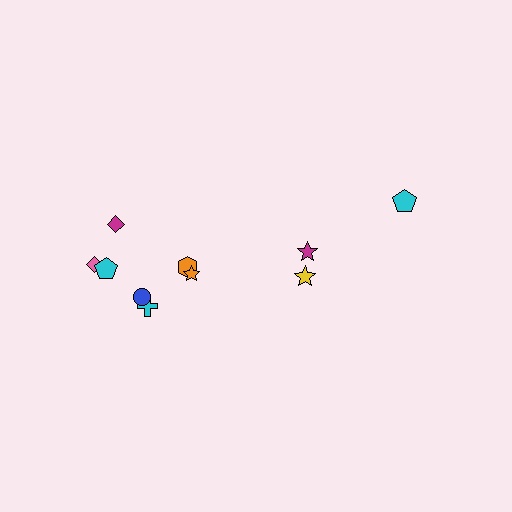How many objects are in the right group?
There are 3 objects.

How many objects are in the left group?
There are 7 objects.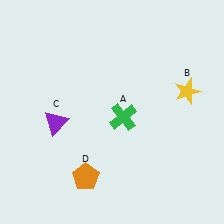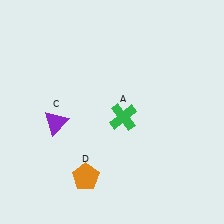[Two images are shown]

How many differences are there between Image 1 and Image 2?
There is 1 difference between the two images.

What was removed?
The yellow star (B) was removed in Image 2.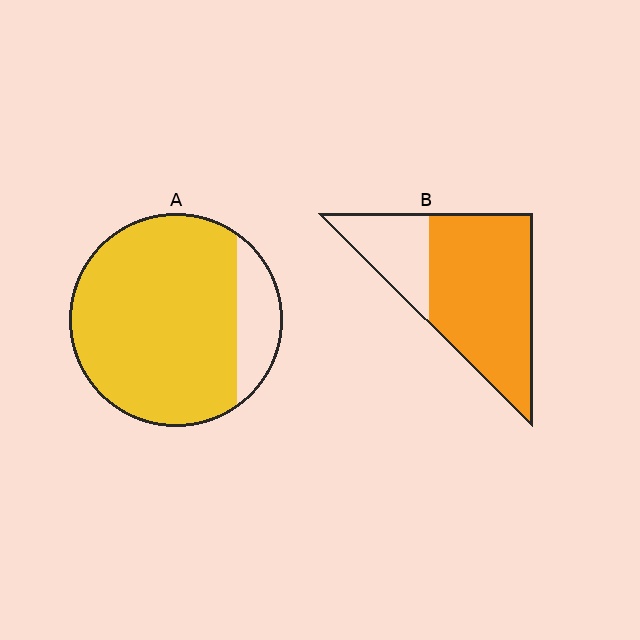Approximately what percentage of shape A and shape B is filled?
A is approximately 85% and B is approximately 75%.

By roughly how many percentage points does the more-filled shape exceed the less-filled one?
By roughly 10 percentage points (A over B).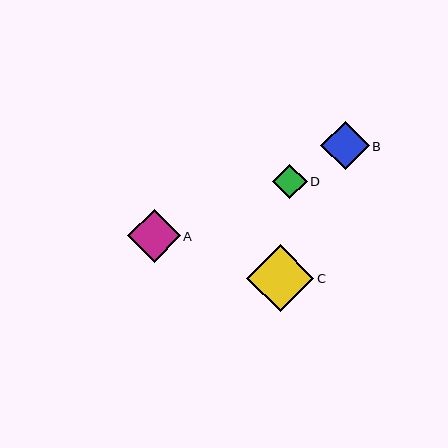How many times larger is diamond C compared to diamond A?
Diamond C is approximately 1.3 times the size of diamond A.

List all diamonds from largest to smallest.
From largest to smallest: C, A, B, D.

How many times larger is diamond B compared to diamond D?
Diamond B is approximately 1.4 times the size of diamond D.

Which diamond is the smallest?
Diamond D is the smallest with a size of approximately 34 pixels.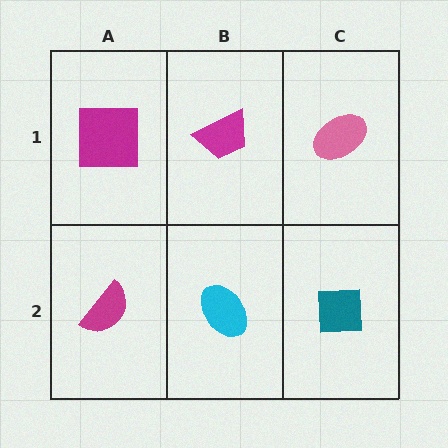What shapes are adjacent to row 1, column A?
A magenta semicircle (row 2, column A), a magenta trapezoid (row 1, column B).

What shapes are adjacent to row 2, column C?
A pink ellipse (row 1, column C), a cyan ellipse (row 2, column B).